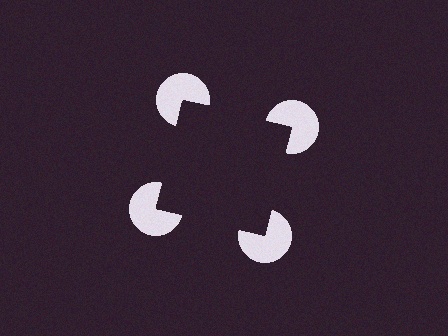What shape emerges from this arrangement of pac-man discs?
An illusory square — its edges are inferred from the aligned wedge cuts in the pac-man discs, not physically drawn.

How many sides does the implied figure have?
4 sides.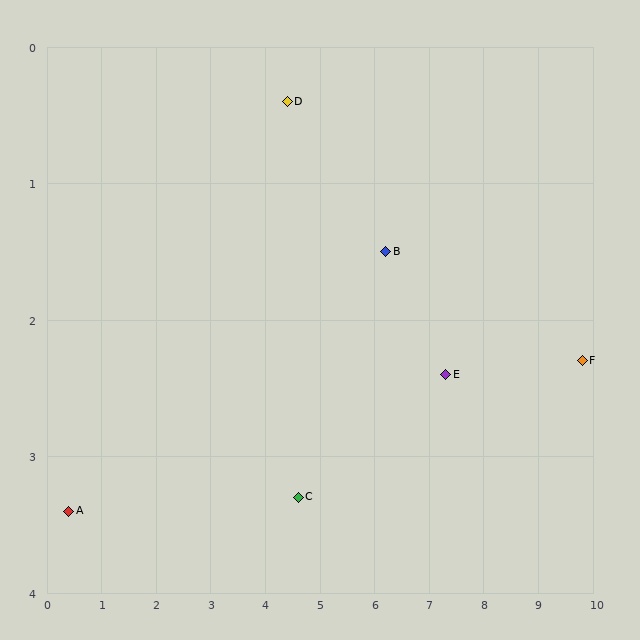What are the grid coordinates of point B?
Point B is at approximately (6.2, 1.5).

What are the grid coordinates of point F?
Point F is at approximately (9.8, 2.3).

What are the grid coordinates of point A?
Point A is at approximately (0.4, 3.4).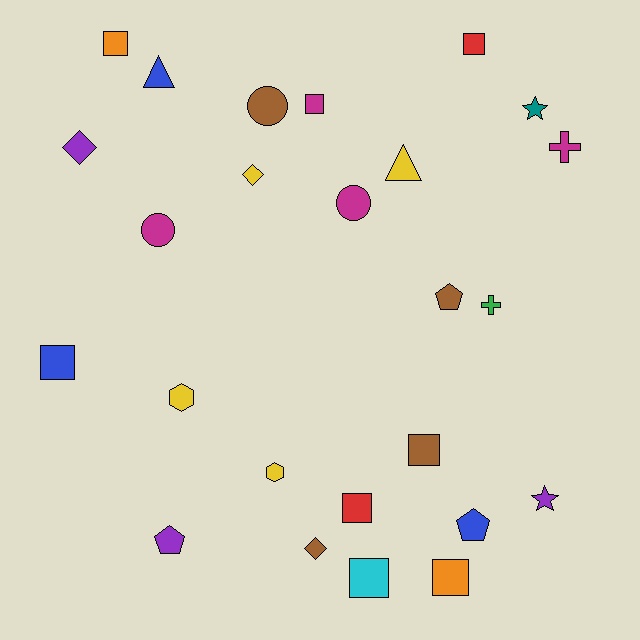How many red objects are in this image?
There are 2 red objects.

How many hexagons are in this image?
There are 2 hexagons.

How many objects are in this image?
There are 25 objects.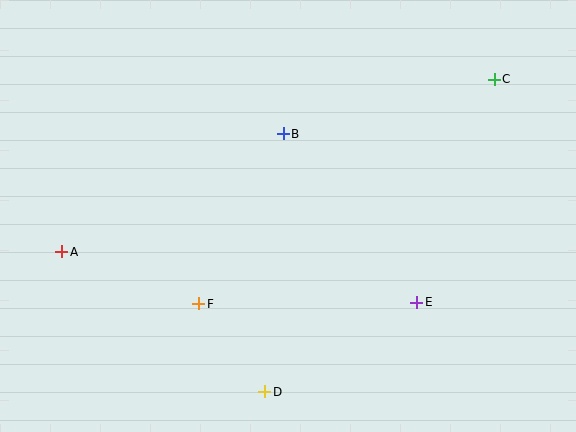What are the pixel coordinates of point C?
Point C is at (494, 79).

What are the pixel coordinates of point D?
Point D is at (265, 392).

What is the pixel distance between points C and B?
The distance between C and B is 218 pixels.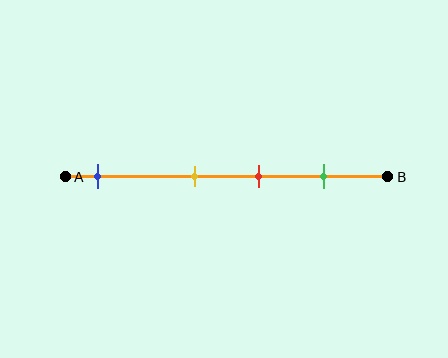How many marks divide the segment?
There are 4 marks dividing the segment.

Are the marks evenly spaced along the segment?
No, the marks are not evenly spaced.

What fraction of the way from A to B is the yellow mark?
The yellow mark is approximately 40% (0.4) of the way from A to B.